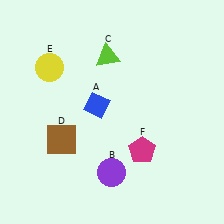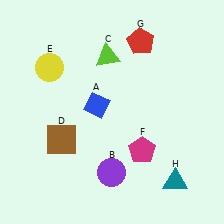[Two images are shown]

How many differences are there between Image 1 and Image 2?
There are 2 differences between the two images.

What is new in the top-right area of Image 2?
A red pentagon (G) was added in the top-right area of Image 2.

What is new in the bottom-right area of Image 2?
A teal triangle (H) was added in the bottom-right area of Image 2.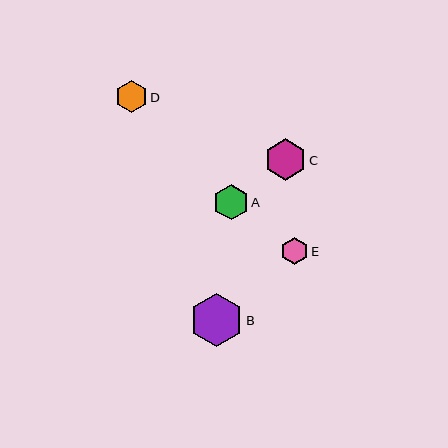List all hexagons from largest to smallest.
From largest to smallest: B, C, A, D, E.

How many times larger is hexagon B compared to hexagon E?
Hexagon B is approximately 1.9 times the size of hexagon E.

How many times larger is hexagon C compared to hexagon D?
Hexagon C is approximately 1.3 times the size of hexagon D.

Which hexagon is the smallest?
Hexagon E is the smallest with a size of approximately 27 pixels.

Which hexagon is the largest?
Hexagon B is the largest with a size of approximately 53 pixels.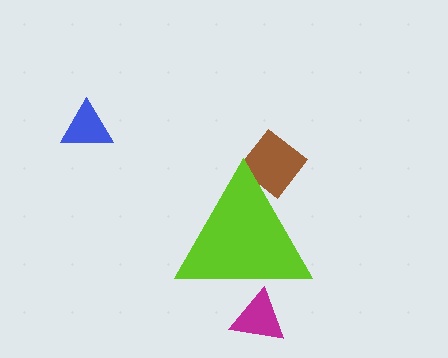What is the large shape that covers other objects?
A lime triangle.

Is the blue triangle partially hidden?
No, the blue triangle is fully visible.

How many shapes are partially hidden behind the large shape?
2 shapes are partially hidden.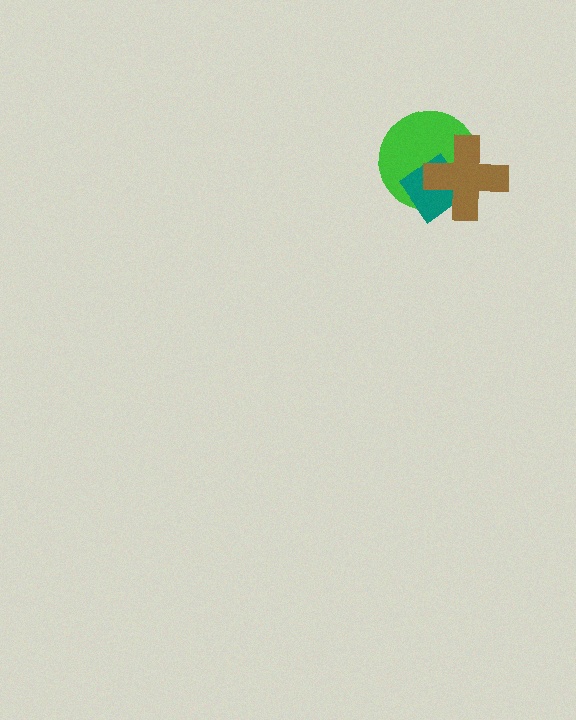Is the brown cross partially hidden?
No, no other shape covers it.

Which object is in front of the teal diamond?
The brown cross is in front of the teal diamond.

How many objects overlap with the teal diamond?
2 objects overlap with the teal diamond.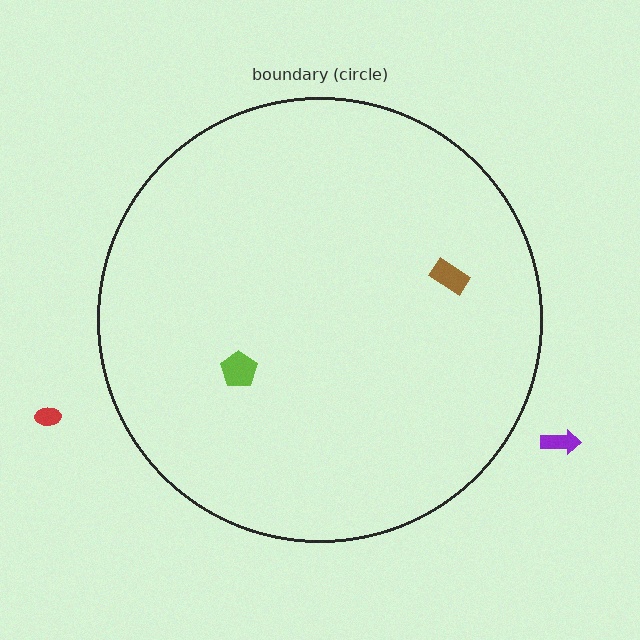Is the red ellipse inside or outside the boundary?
Outside.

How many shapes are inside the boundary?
2 inside, 2 outside.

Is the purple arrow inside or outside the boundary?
Outside.